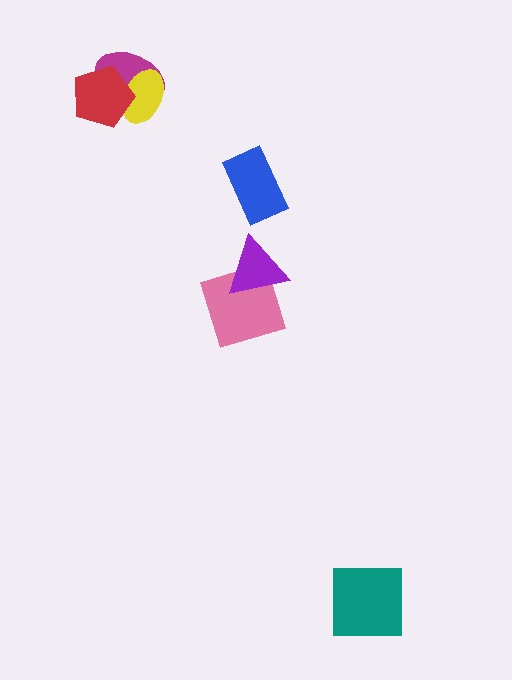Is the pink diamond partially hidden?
Yes, it is partially covered by another shape.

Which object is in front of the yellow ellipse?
The red pentagon is in front of the yellow ellipse.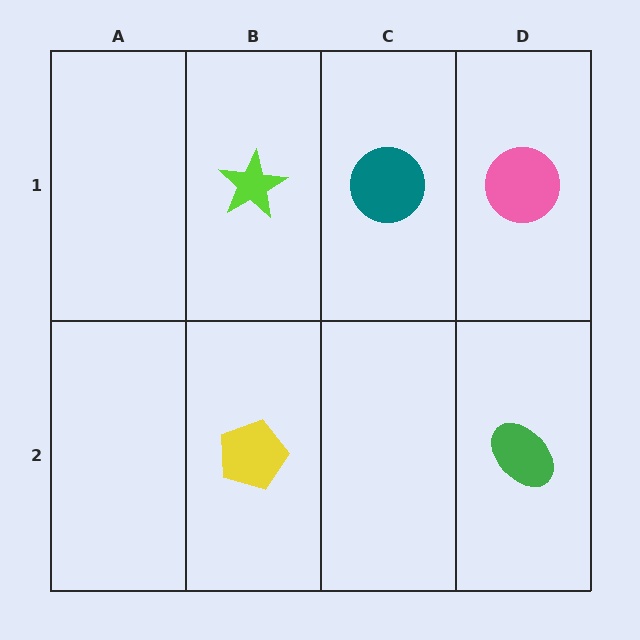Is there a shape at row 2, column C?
No, that cell is empty.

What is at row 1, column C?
A teal circle.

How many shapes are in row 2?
2 shapes.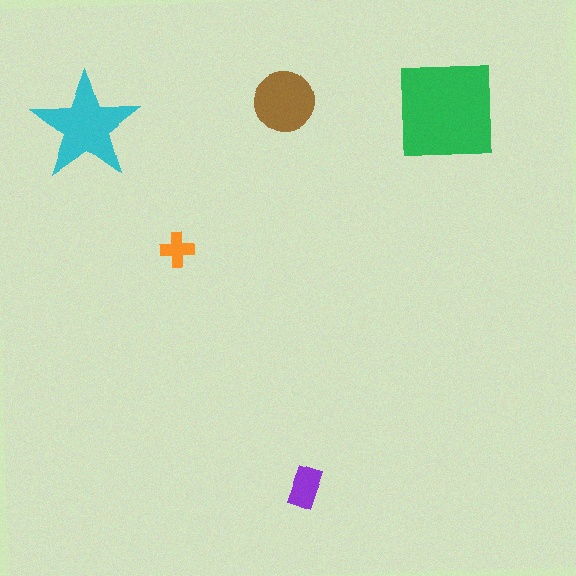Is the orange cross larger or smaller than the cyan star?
Smaller.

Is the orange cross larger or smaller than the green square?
Smaller.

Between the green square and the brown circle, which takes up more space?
The green square.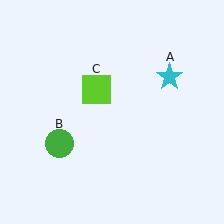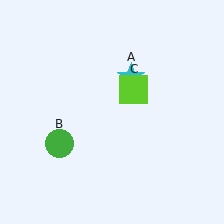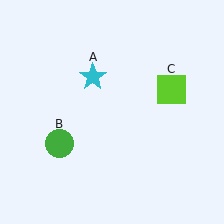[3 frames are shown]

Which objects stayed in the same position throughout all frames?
Green circle (object B) remained stationary.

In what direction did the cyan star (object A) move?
The cyan star (object A) moved left.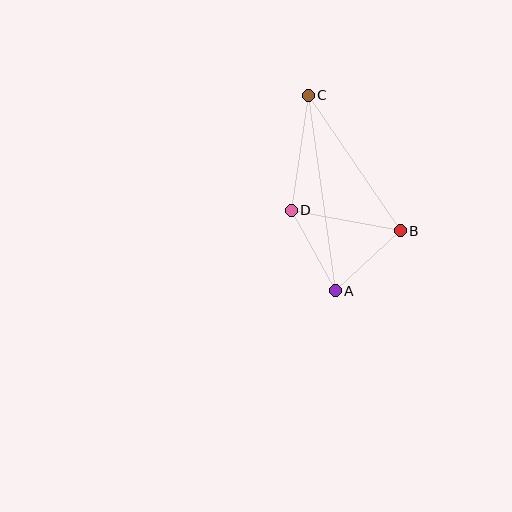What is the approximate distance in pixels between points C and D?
The distance between C and D is approximately 117 pixels.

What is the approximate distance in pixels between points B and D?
The distance between B and D is approximately 111 pixels.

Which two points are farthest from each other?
Points A and C are farthest from each other.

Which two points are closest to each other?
Points A and B are closest to each other.